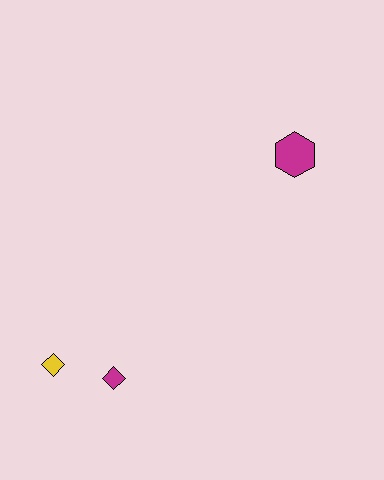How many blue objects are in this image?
There are no blue objects.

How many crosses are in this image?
There are no crosses.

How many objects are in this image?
There are 3 objects.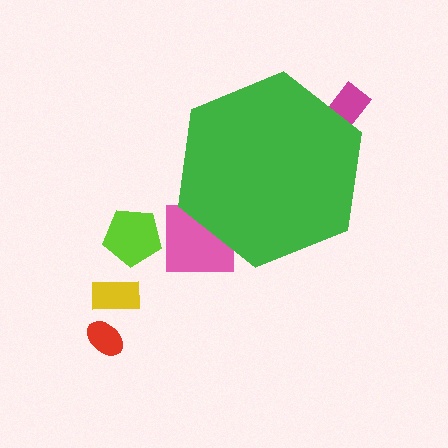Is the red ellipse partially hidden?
No, the red ellipse is fully visible.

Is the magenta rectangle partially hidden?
Yes, the magenta rectangle is partially hidden behind the green hexagon.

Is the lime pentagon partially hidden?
No, the lime pentagon is fully visible.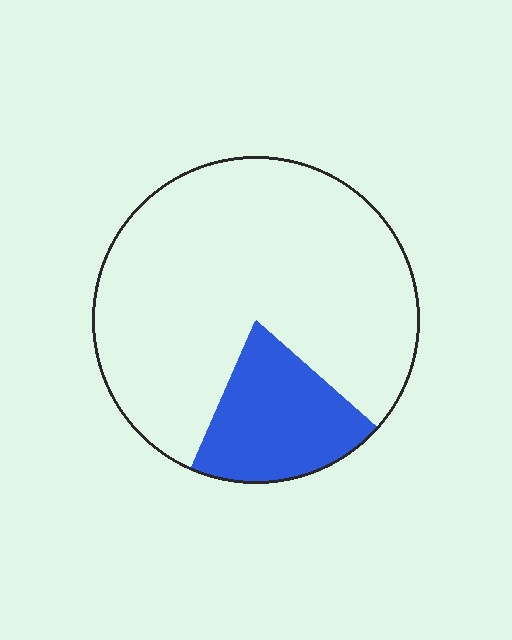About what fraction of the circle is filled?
About one fifth (1/5).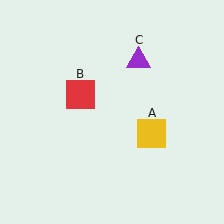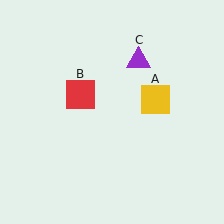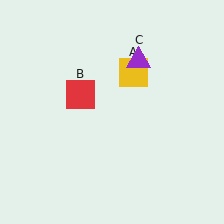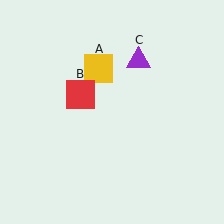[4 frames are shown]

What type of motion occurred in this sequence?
The yellow square (object A) rotated counterclockwise around the center of the scene.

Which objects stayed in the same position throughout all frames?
Red square (object B) and purple triangle (object C) remained stationary.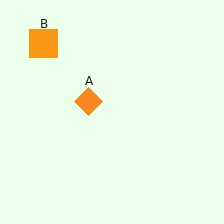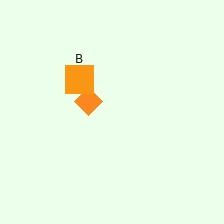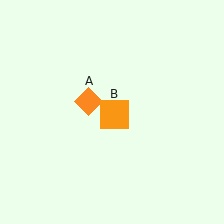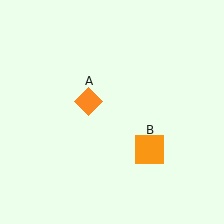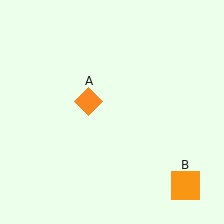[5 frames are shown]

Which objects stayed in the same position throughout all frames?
Orange diamond (object A) remained stationary.